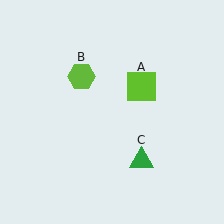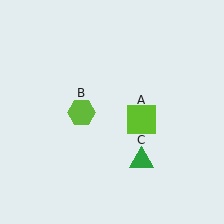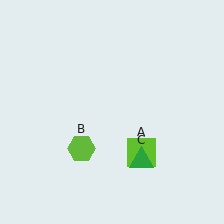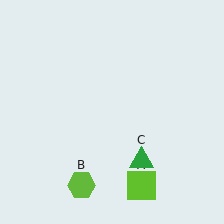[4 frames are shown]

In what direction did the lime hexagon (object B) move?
The lime hexagon (object B) moved down.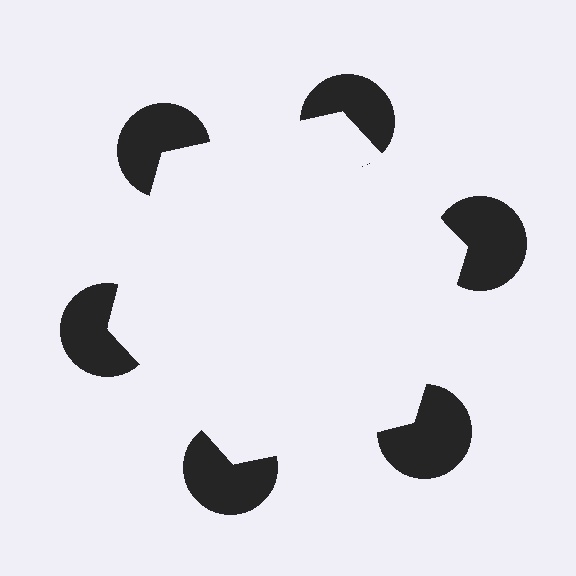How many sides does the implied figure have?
6 sides.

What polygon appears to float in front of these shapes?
An illusory hexagon — its edges are inferred from the aligned wedge cuts in the pac-man discs, not physically drawn.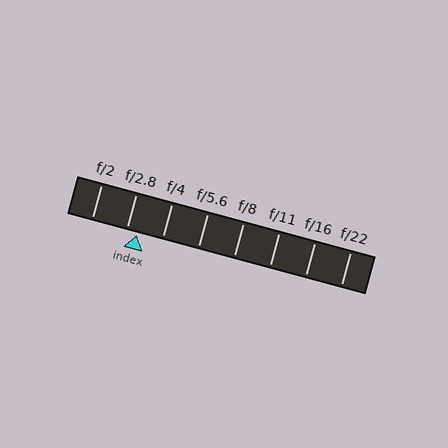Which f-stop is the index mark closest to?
The index mark is closest to f/2.8.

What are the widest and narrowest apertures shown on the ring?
The widest aperture shown is f/2 and the narrowest is f/22.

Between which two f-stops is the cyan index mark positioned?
The index mark is between f/2.8 and f/4.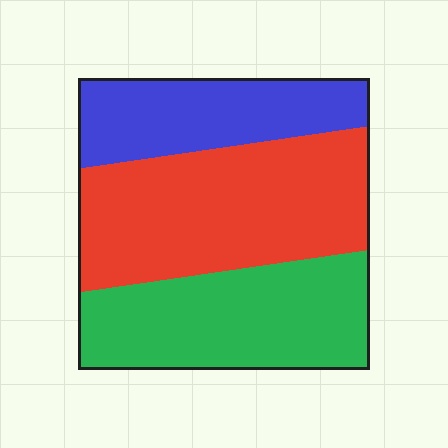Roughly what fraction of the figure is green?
Green takes up about one third (1/3) of the figure.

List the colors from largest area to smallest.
From largest to smallest: red, green, blue.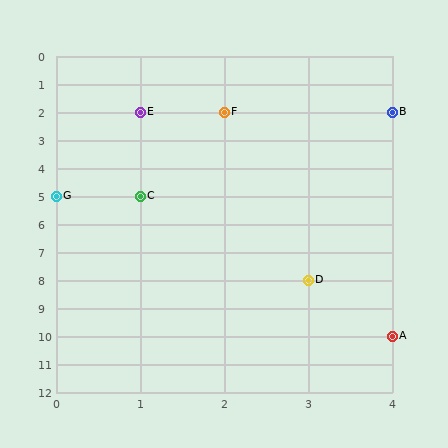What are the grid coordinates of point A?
Point A is at grid coordinates (4, 10).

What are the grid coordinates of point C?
Point C is at grid coordinates (1, 5).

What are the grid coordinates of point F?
Point F is at grid coordinates (2, 2).